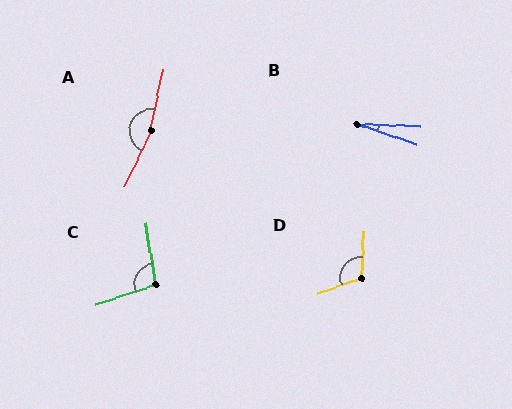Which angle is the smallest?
B, at approximately 16 degrees.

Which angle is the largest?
A, at approximately 166 degrees.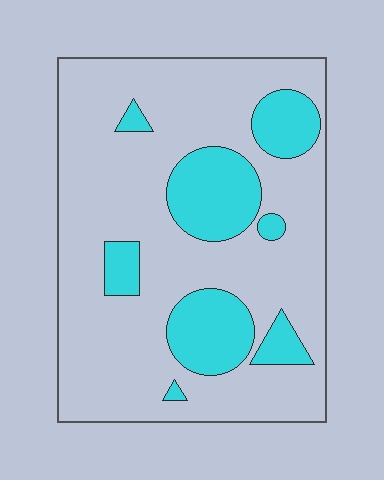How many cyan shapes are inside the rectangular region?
8.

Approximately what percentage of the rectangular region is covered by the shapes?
Approximately 25%.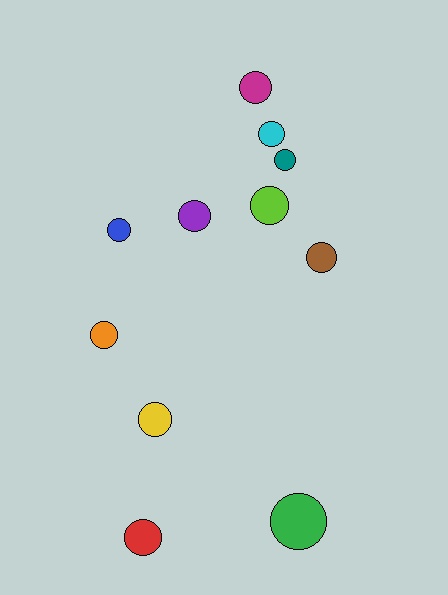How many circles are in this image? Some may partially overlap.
There are 11 circles.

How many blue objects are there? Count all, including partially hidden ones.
There is 1 blue object.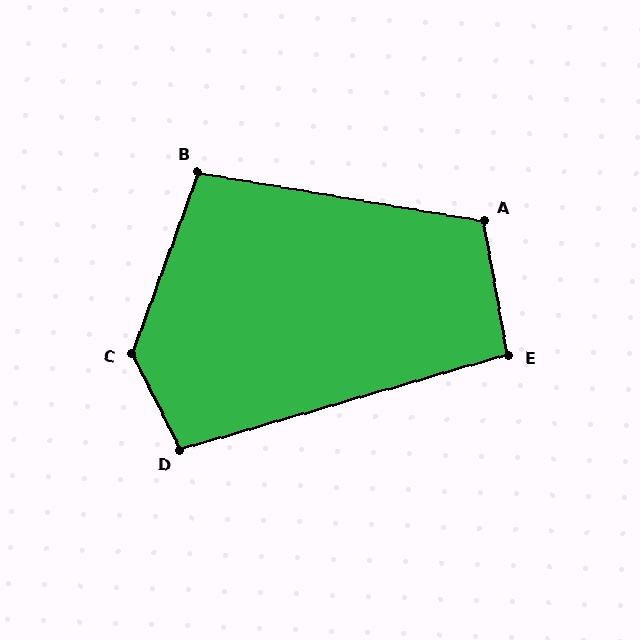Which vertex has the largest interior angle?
C, at approximately 133 degrees.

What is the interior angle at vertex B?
Approximately 101 degrees (obtuse).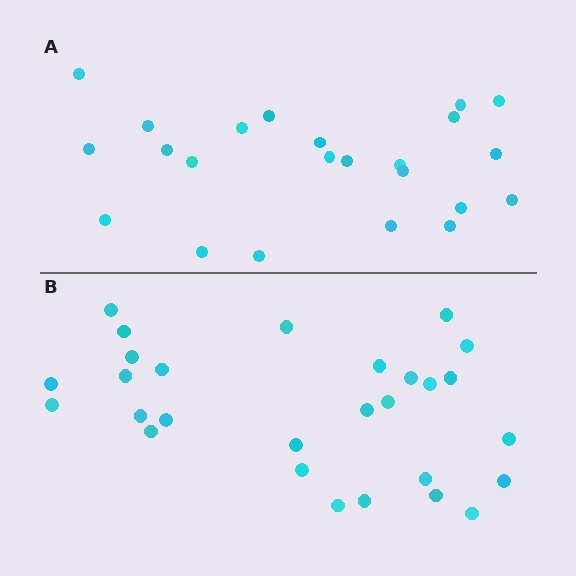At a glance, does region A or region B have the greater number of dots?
Region B (the bottom region) has more dots.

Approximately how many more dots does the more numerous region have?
Region B has about 5 more dots than region A.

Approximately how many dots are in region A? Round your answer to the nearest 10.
About 20 dots. (The exact count is 23, which rounds to 20.)